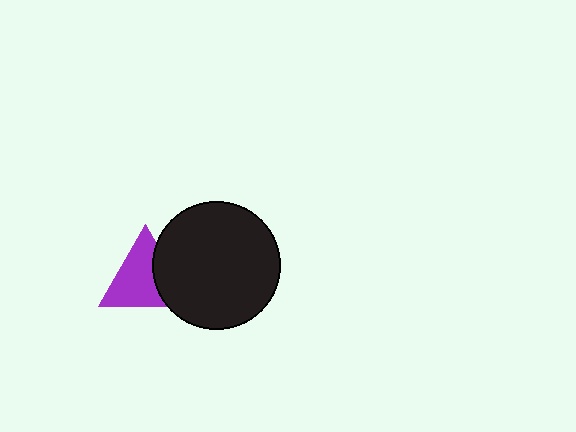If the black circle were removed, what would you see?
You would see the complete purple triangle.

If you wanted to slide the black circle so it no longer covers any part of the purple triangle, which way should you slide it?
Slide it right — that is the most direct way to separate the two shapes.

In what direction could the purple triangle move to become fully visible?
The purple triangle could move left. That would shift it out from behind the black circle entirely.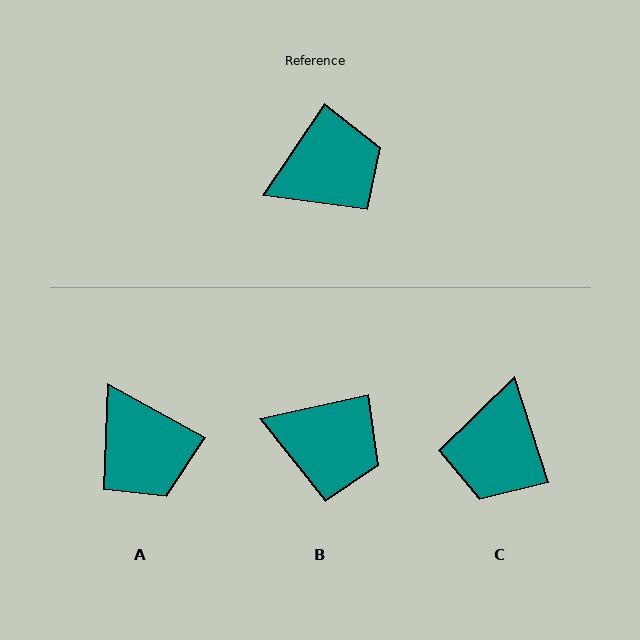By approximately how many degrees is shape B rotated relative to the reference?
Approximately 44 degrees clockwise.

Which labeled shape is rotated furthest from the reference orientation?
C, about 128 degrees away.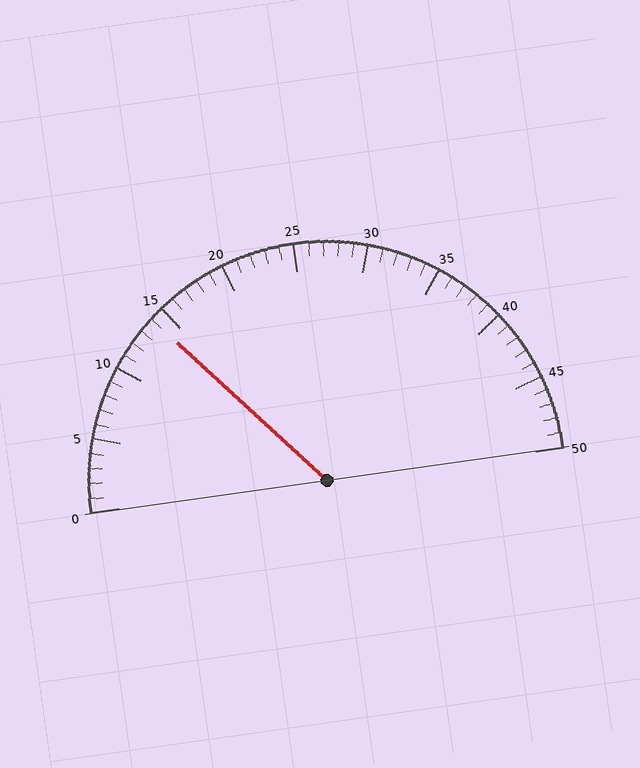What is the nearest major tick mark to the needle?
The nearest major tick mark is 15.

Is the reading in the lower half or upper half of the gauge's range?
The reading is in the lower half of the range (0 to 50).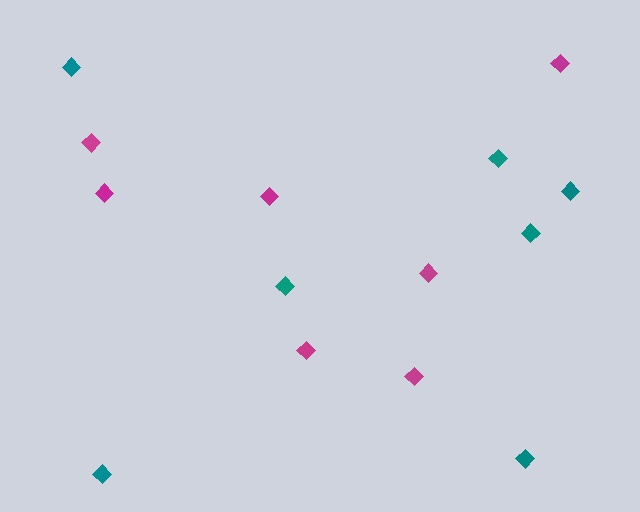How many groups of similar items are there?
There are 2 groups: one group of magenta diamonds (7) and one group of teal diamonds (7).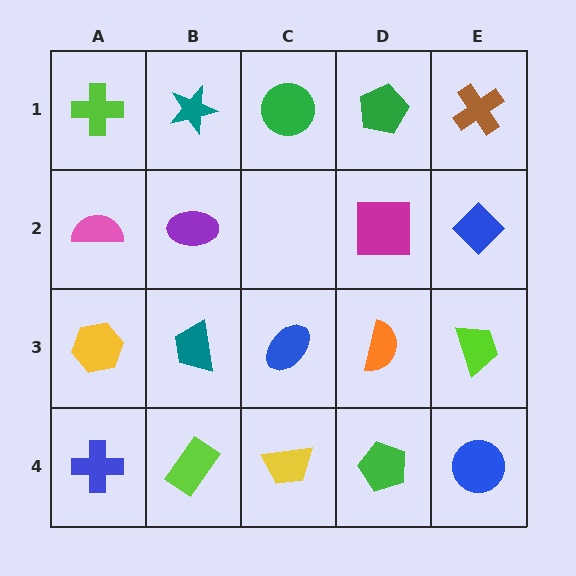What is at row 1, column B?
A teal star.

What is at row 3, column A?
A yellow hexagon.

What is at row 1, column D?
A green pentagon.